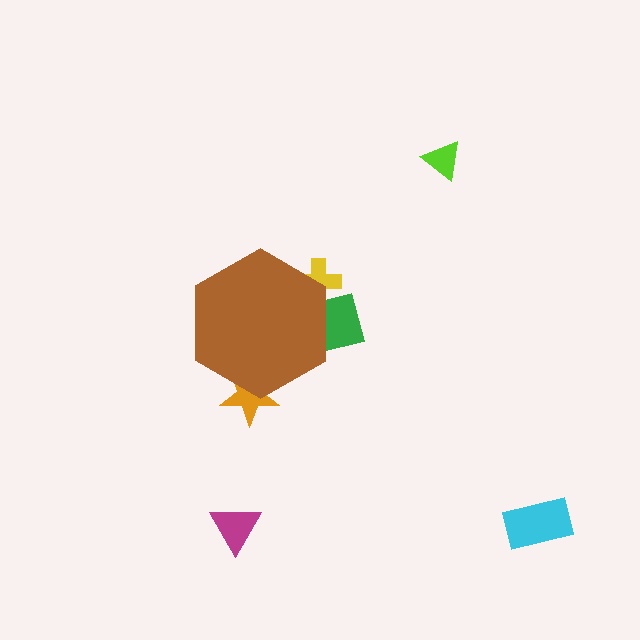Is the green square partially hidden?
Yes, the green square is partially hidden behind the brown hexagon.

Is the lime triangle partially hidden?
No, the lime triangle is fully visible.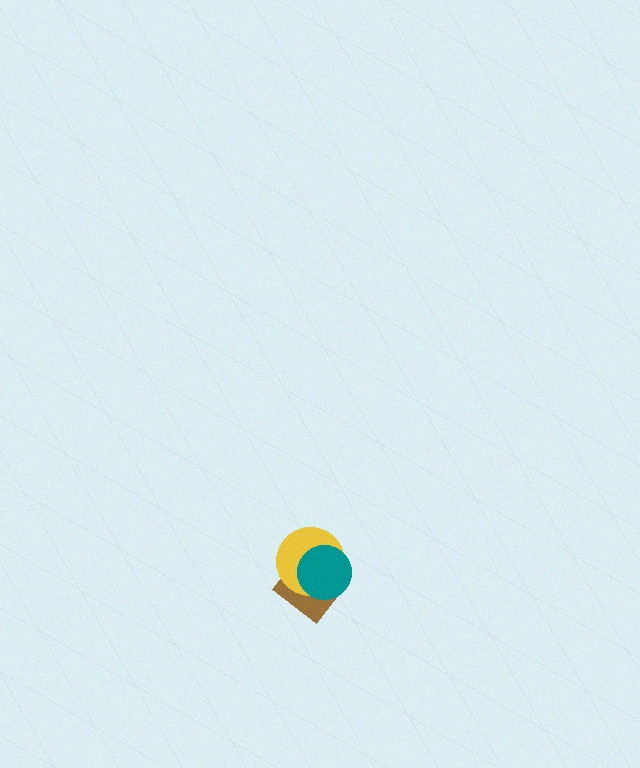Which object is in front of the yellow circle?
The teal circle is in front of the yellow circle.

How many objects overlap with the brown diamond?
2 objects overlap with the brown diamond.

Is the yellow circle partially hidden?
Yes, it is partially covered by another shape.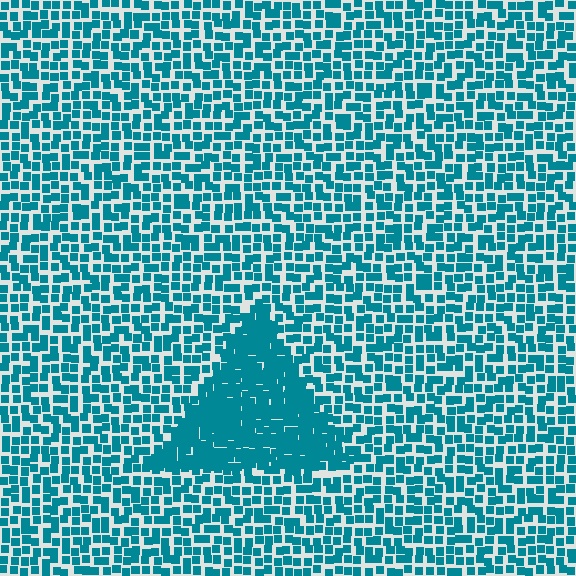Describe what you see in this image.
The image contains small teal elements arranged at two different densities. A triangle-shaped region is visible where the elements are more densely packed than the surrounding area.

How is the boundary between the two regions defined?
The boundary is defined by a change in element density (approximately 2.0x ratio). All elements are the same color, size, and shape.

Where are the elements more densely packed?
The elements are more densely packed inside the triangle boundary.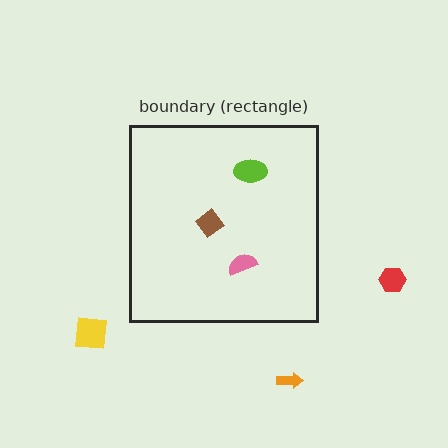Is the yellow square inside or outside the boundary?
Outside.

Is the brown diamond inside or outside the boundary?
Inside.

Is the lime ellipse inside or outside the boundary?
Inside.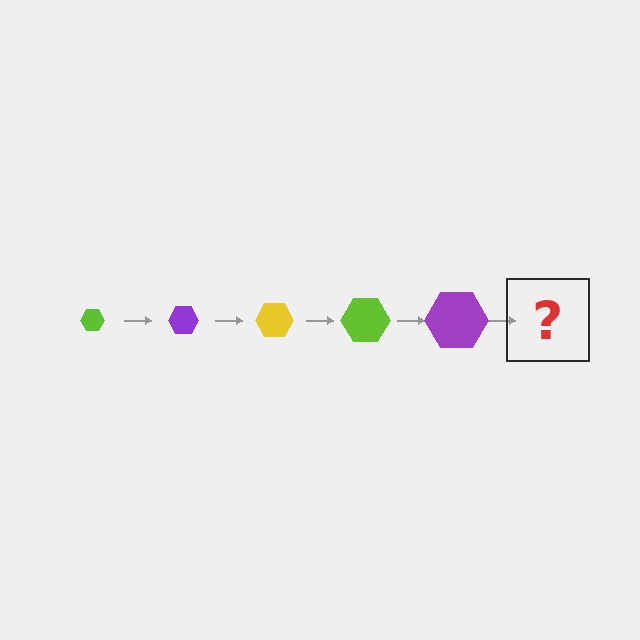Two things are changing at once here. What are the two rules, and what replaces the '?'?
The two rules are that the hexagon grows larger each step and the color cycles through lime, purple, and yellow. The '?' should be a yellow hexagon, larger than the previous one.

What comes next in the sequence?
The next element should be a yellow hexagon, larger than the previous one.